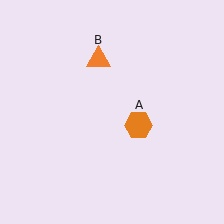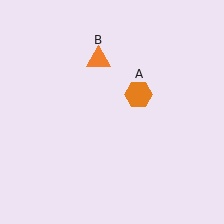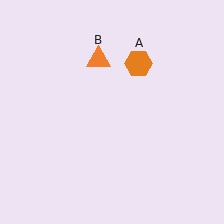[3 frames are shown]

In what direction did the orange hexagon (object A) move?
The orange hexagon (object A) moved up.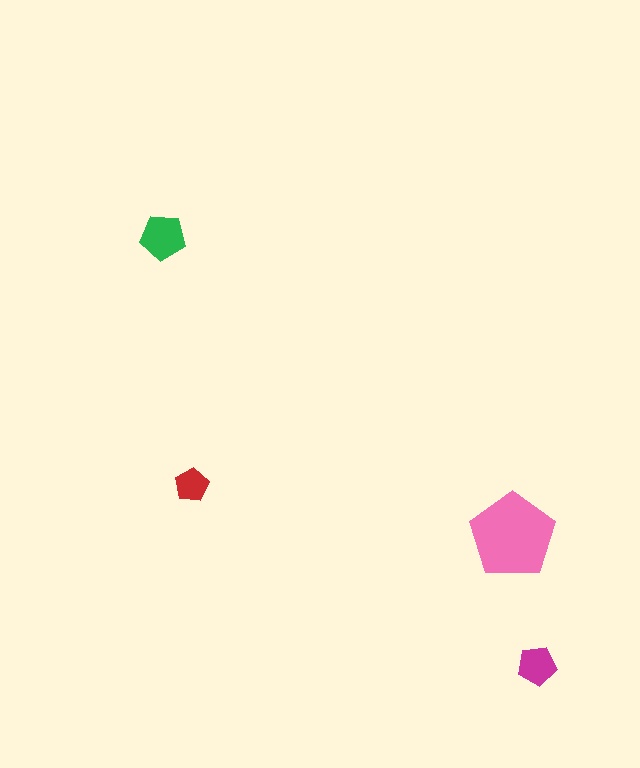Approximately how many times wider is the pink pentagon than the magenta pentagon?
About 2 times wider.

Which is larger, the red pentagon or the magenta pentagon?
The magenta one.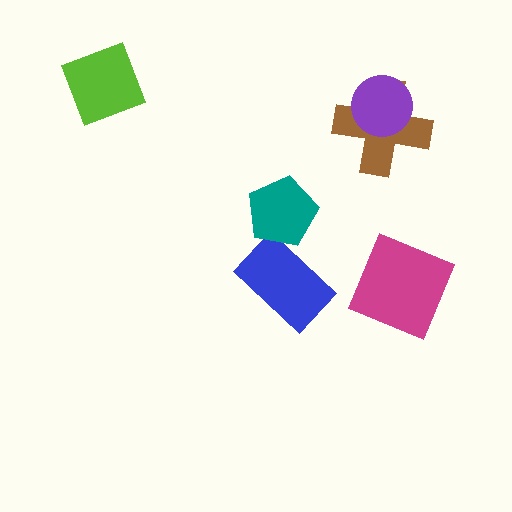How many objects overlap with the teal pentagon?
1 object overlaps with the teal pentagon.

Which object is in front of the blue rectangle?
The teal pentagon is in front of the blue rectangle.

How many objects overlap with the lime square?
0 objects overlap with the lime square.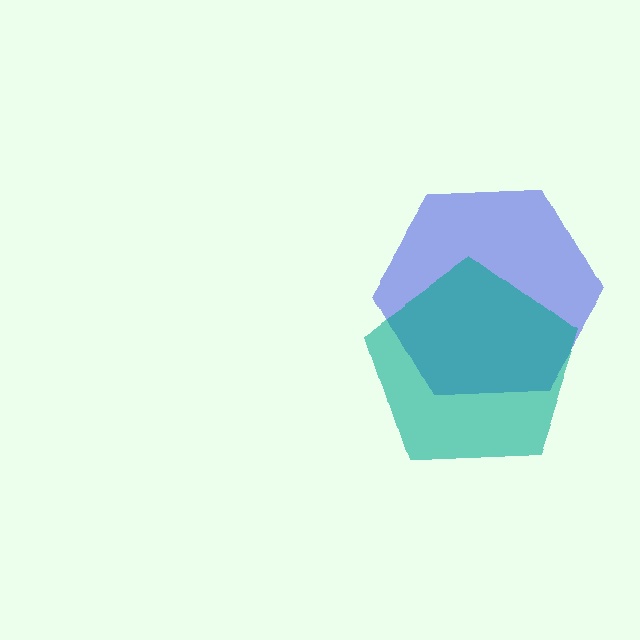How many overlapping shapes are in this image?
There are 2 overlapping shapes in the image.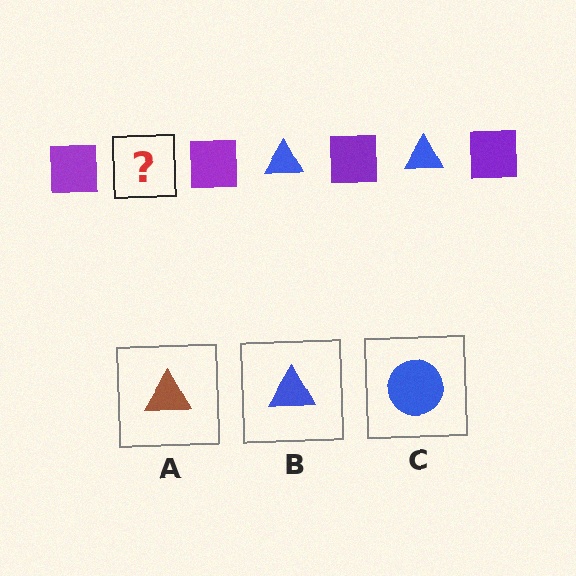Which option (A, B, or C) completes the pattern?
B.